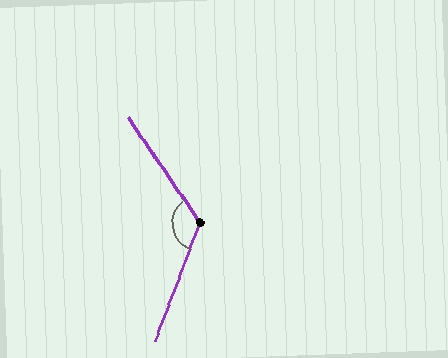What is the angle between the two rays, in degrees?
Approximately 125 degrees.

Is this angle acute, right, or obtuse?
It is obtuse.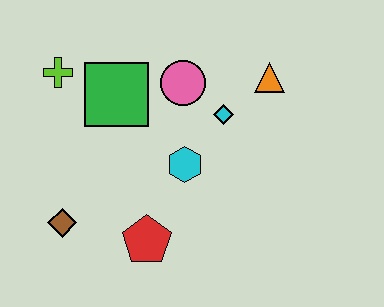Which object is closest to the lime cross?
The green square is closest to the lime cross.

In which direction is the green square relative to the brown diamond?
The green square is above the brown diamond.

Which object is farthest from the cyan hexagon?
The lime cross is farthest from the cyan hexagon.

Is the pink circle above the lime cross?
No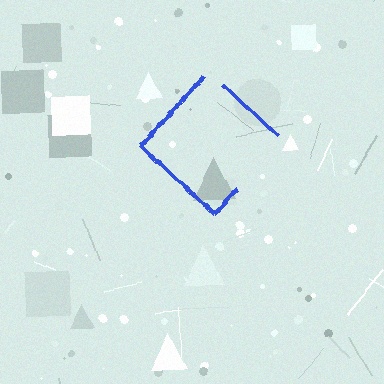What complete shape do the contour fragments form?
The contour fragments form a diamond.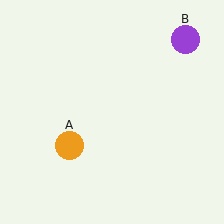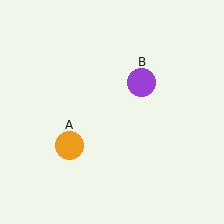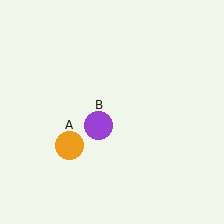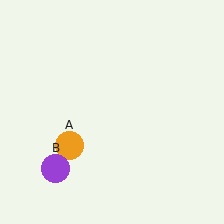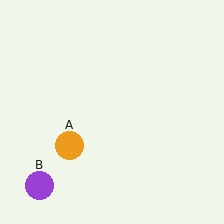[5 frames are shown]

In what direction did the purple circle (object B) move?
The purple circle (object B) moved down and to the left.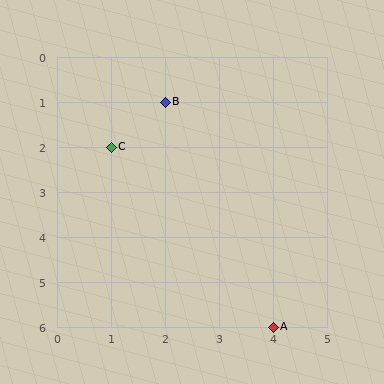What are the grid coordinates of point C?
Point C is at grid coordinates (1, 2).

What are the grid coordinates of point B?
Point B is at grid coordinates (2, 1).